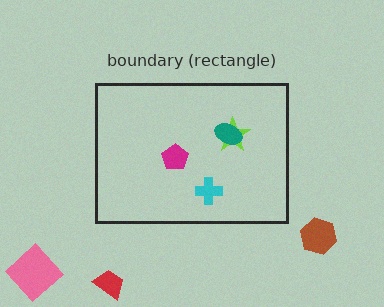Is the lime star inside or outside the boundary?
Inside.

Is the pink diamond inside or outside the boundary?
Outside.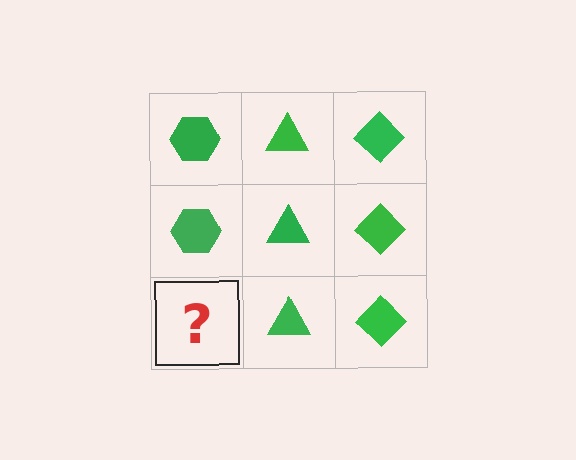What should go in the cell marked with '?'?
The missing cell should contain a green hexagon.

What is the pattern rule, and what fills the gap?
The rule is that each column has a consistent shape. The gap should be filled with a green hexagon.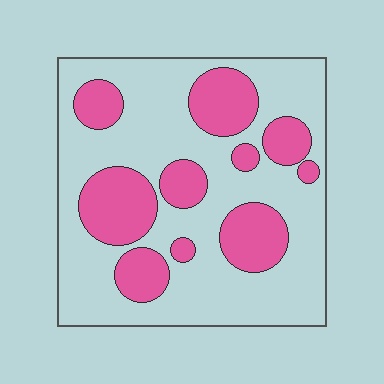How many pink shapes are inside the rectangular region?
10.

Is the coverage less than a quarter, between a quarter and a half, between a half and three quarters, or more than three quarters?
Between a quarter and a half.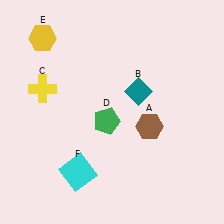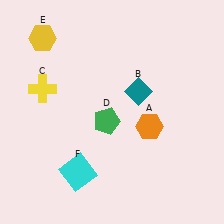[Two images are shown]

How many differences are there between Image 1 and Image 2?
There is 1 difference between the two images.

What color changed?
The hexagon (A) changed from brown in Image 1 to orange in Image 2.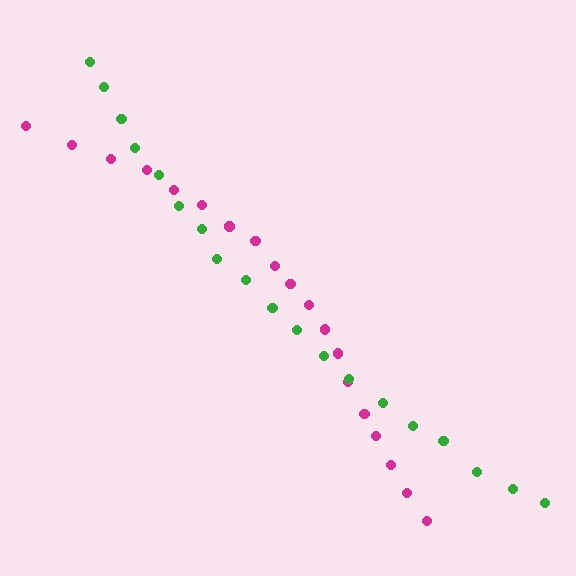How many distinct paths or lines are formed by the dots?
There are 2 distinct paths.